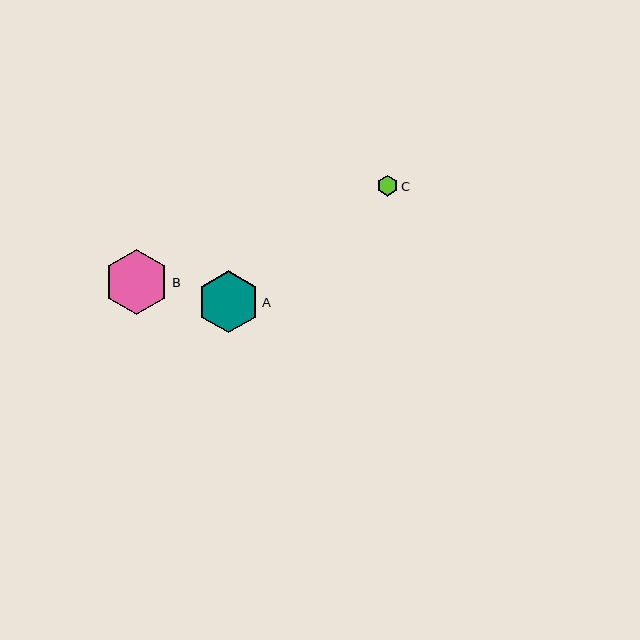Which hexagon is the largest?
Hexagon B is the largest with a size of approximately 65 pixels.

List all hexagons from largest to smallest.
From largest to smallest: B, A, C.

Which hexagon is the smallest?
Hexagon C is the smallest with a size of approximately 21 pixels.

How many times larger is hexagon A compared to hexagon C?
Hexagon A is approximately 3.0 times the size of hexagon C.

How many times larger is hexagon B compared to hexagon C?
Hexagon B is approximately 3.1 times the size of hexagon C.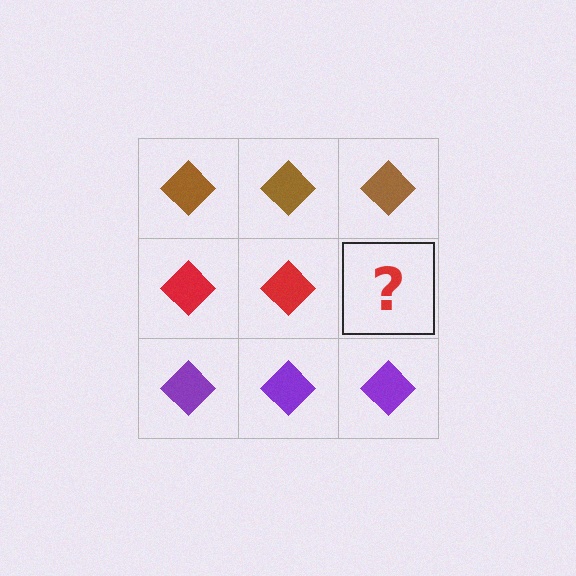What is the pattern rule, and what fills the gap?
The rule is that each row has a consistent color. The gap should be filled with a red diamond.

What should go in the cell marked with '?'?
The missing cell should contain a red diamond.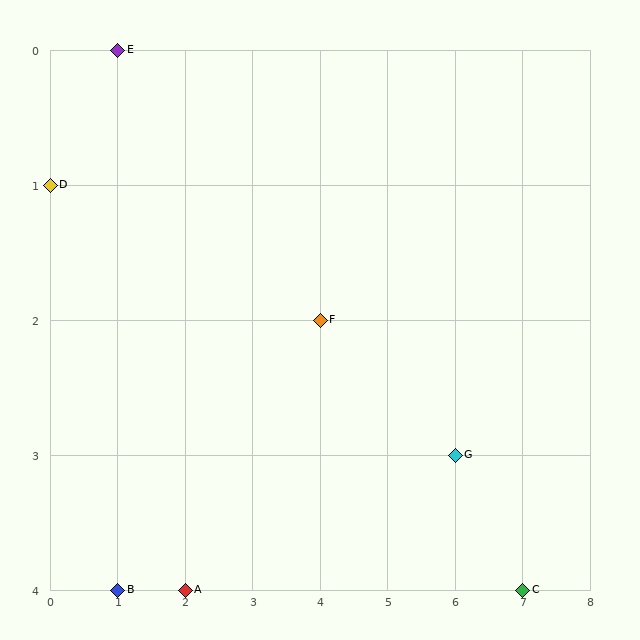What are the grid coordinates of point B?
Point B is at grid coordinates (1, 4).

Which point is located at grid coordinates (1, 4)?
Point B is at (1, 4).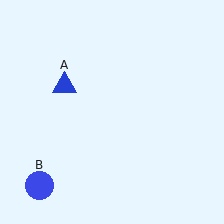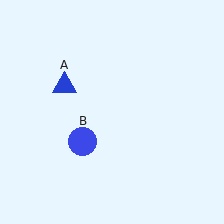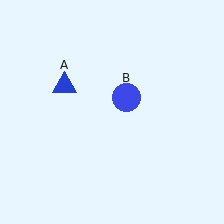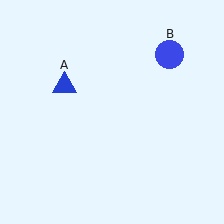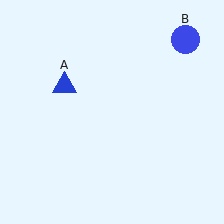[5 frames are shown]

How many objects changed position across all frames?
1 object changed position: blue circle (object B).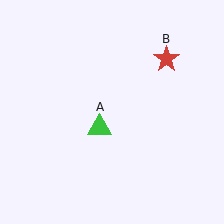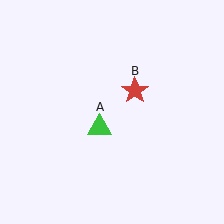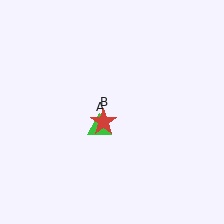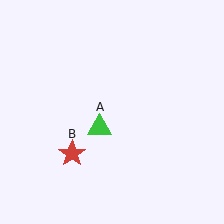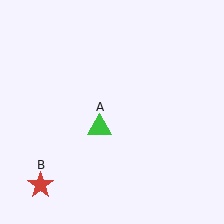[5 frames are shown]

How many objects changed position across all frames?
1 object changed position: red star (object B).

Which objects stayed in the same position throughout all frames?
Green triangle (object A) remained stationary.